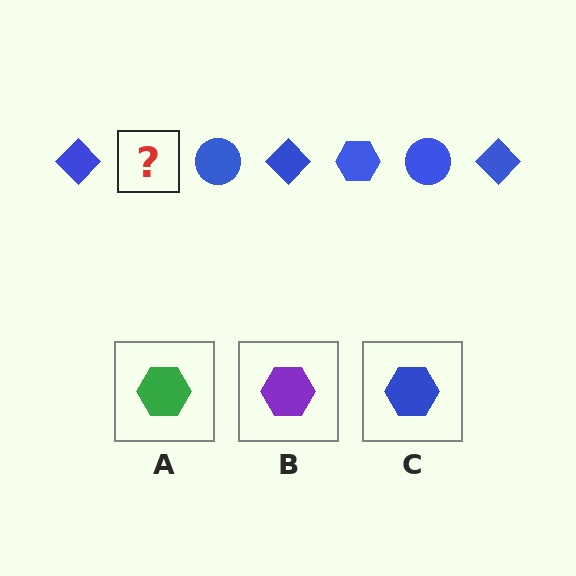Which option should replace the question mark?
Option C.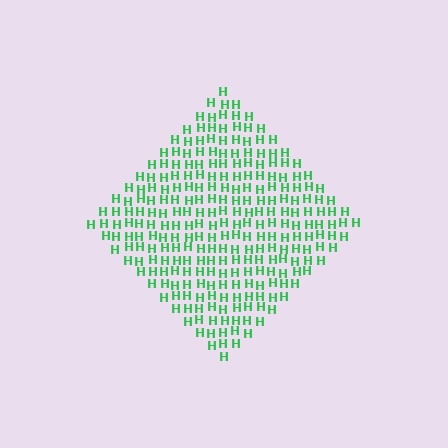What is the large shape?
The large shape is a diamond.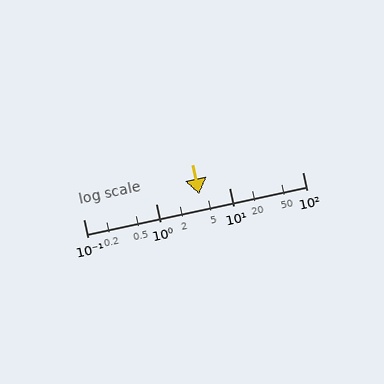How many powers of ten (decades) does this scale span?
The scale spans 3 decades, from 0.1 to 100.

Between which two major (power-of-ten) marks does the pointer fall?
The pointer is between 1 and 10.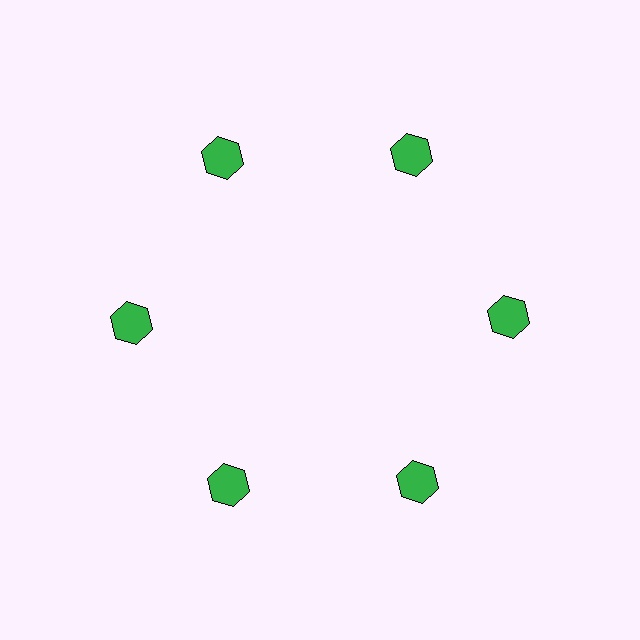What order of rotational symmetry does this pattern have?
This pattern has 6-fold rotational symmetry.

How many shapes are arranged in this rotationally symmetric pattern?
There are 6 shapes, arranged in 6 groups of 1.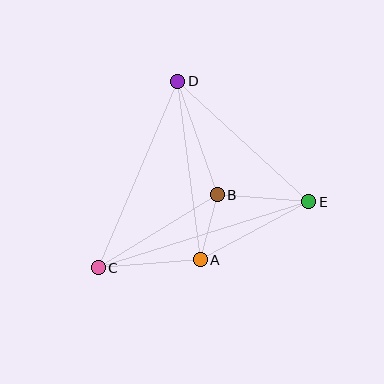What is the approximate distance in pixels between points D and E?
The distance between D and E is approximately 178 pixels.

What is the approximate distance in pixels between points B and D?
The distance between B and D is approximately 120 pixels.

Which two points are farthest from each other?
Points C and E are farthest from each other.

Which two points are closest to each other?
Points A and B are closest to each other.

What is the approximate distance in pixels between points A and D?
The distance between A and D is approximately 180 pixels.